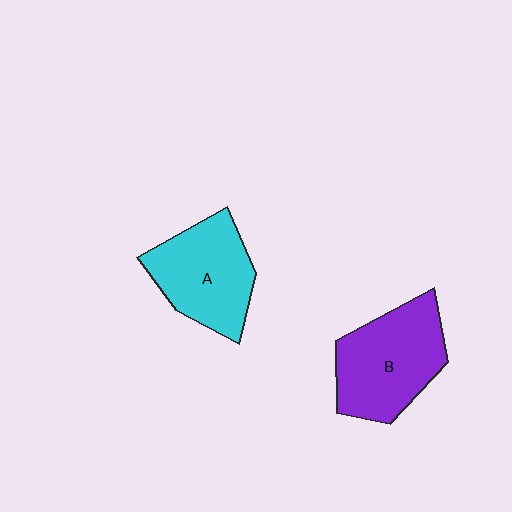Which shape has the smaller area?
Shape A (cyan).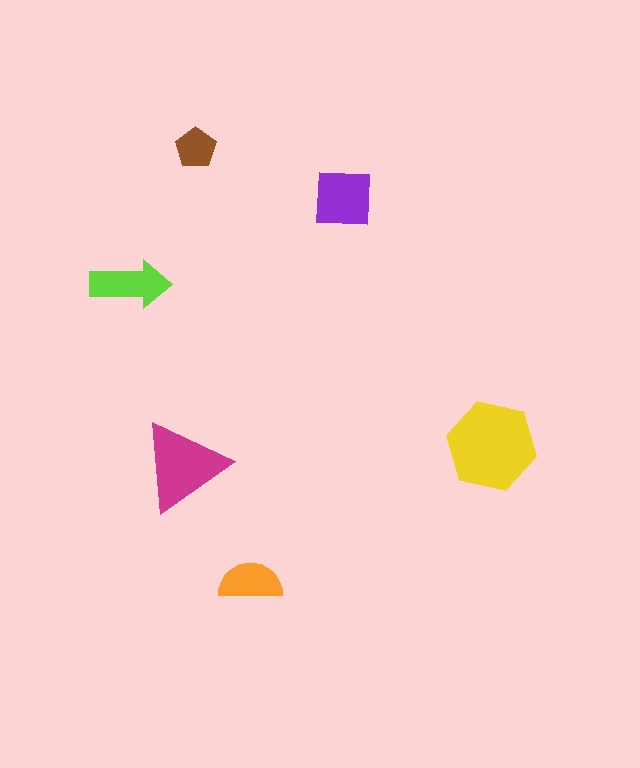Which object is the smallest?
The brown pentagon.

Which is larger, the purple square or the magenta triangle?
The magenta triangle.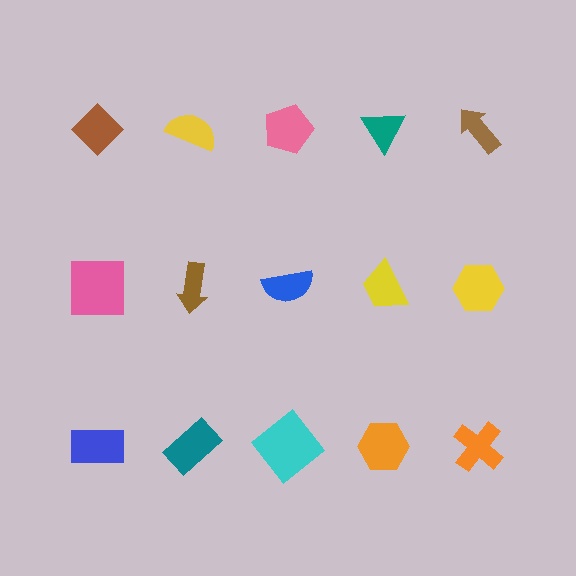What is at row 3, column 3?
A cyan diamond.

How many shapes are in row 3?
5 shapes.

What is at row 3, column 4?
An orange hexagon.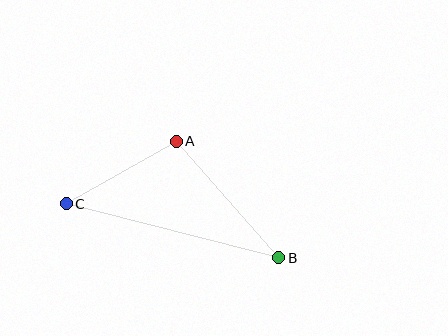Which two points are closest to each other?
Points A and C are closest to each other.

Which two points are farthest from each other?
Points B and C are farthest from each other.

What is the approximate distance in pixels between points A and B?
The distance between A and B is approximately 155 pixels.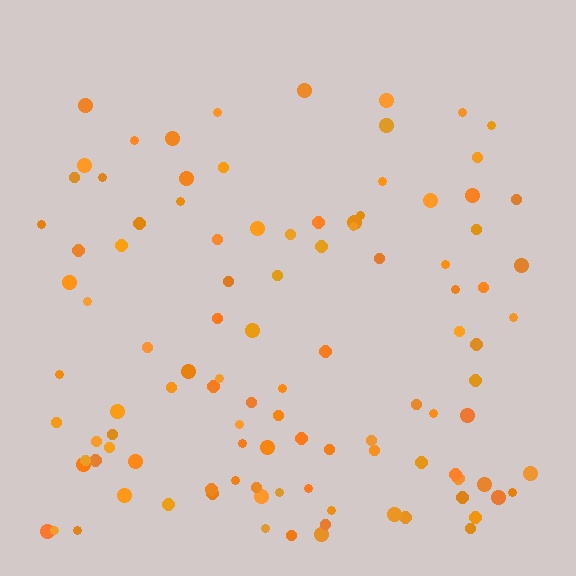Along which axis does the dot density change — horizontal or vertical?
Vertical.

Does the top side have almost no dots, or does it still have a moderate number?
Still a moderate number, just noticeably fewer than the bottom.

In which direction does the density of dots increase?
From top to bottom, with the bottom side densest.